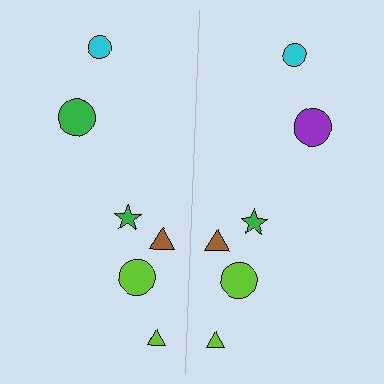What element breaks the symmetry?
The purple circle on the right side breaks the symmetry — its mirror counterpart is green.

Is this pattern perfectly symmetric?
No, the pattern is not perfectly symmetric. The purple circle on the right side breaks the symmetry — its mirror counterpart is green.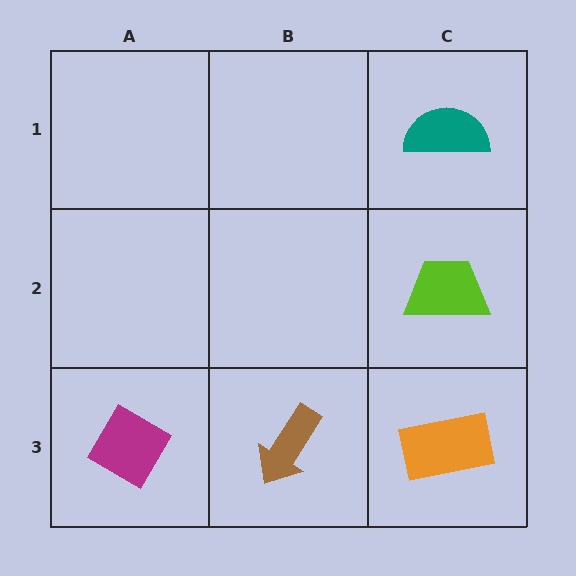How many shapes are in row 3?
3 shapes.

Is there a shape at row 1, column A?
No, that cell is empty.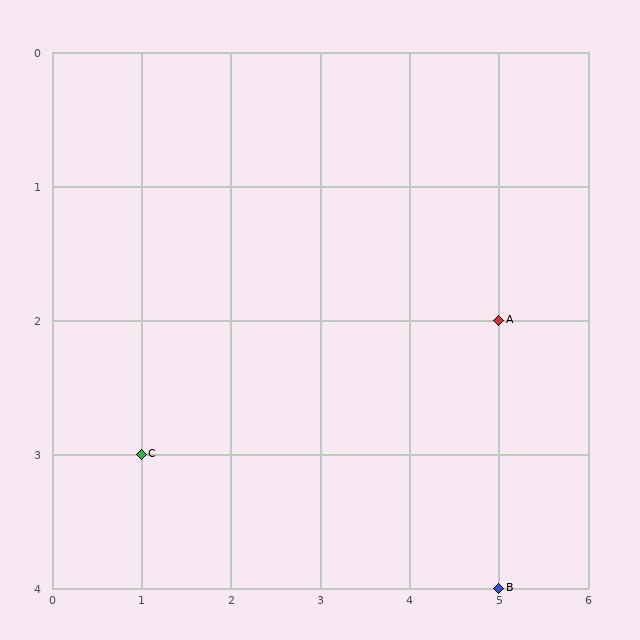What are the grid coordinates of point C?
Point C is at grid coordinates (1, 3).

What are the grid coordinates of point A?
Point A is at grid coordinates (5, 2).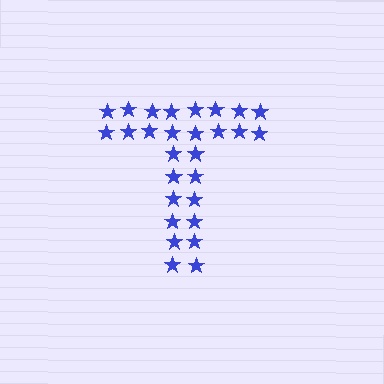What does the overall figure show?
The overall figure shows the letter T.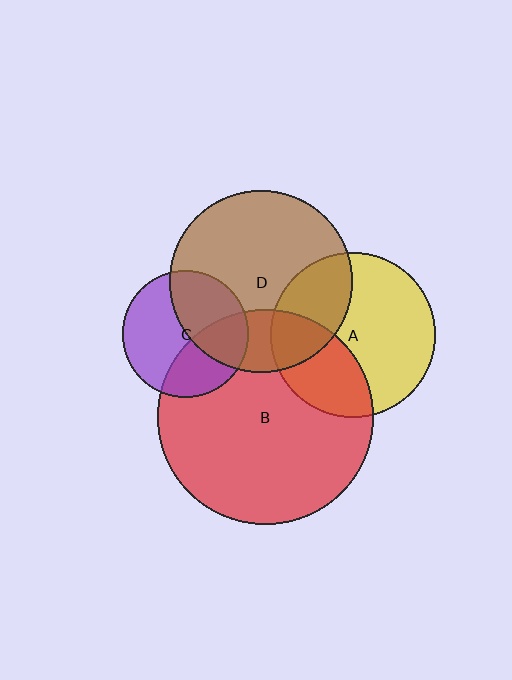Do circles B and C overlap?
Yes.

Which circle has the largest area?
Circle B (red).